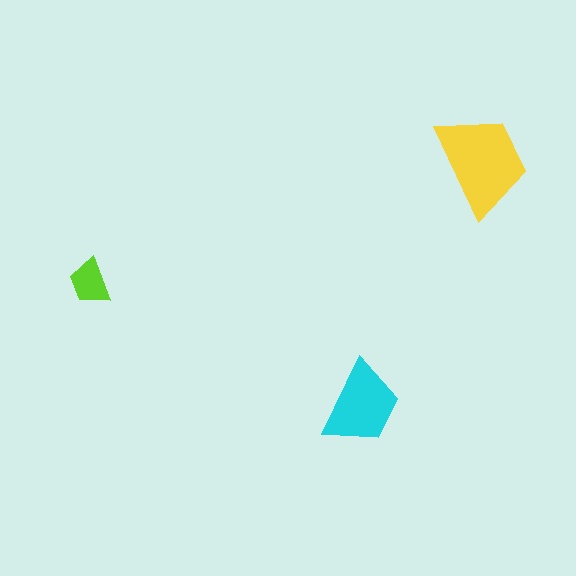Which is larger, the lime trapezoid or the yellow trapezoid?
The yellow one.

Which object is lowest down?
The cyan trapezoid is bottommost.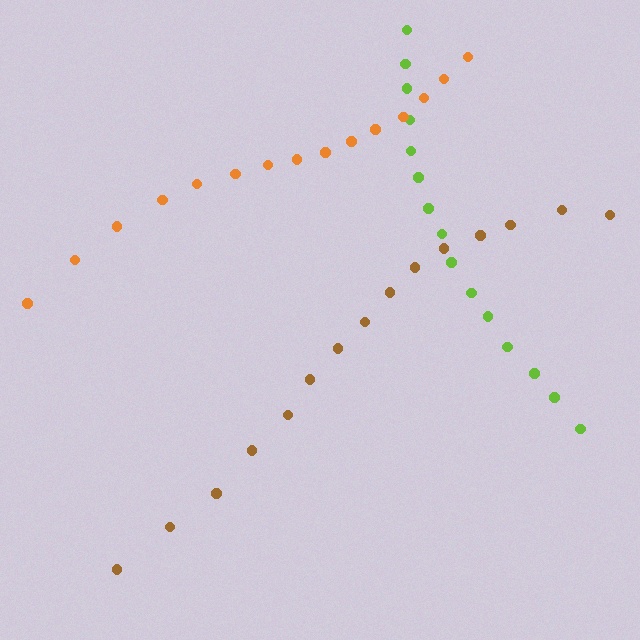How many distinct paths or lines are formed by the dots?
There are 3 distinct paths.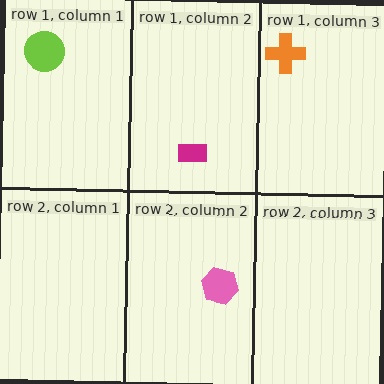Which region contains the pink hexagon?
The row 2, column 2 region.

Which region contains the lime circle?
The row 1, column 1 region.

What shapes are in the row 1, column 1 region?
The lime circle.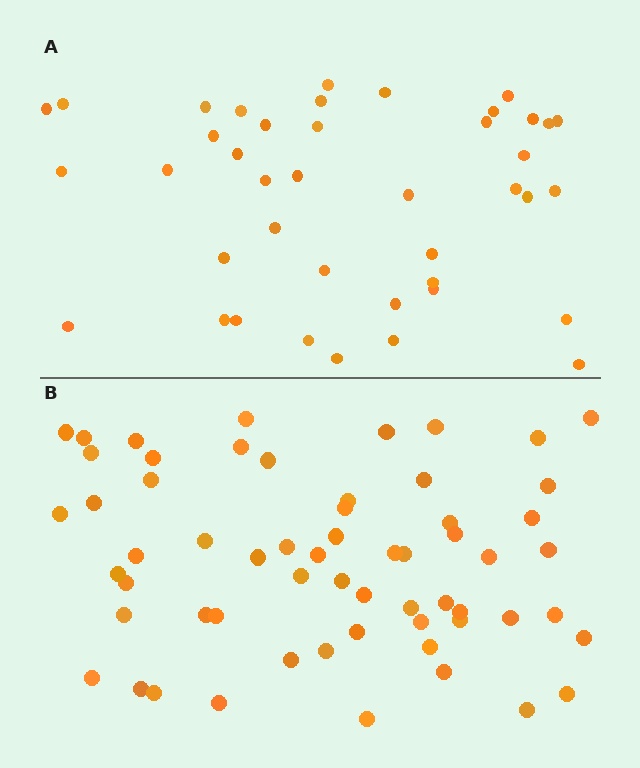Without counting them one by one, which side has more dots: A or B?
Region B (the bottom region) has more dots.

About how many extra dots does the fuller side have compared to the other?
Region B has approximately 20 more dots than region A.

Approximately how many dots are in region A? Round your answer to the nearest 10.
About 40 dots. (The exact count is 41, which rounds to 40.)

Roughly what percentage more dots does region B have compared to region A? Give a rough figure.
About 45% more.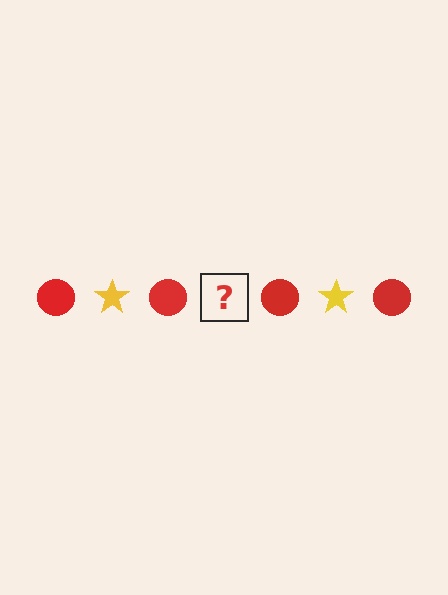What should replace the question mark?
The question mark should be replaced with a yellow star.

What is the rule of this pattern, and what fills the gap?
The rule is that the pattern alternates between red circle and yellow star. The gap should be filled with a yellow star.